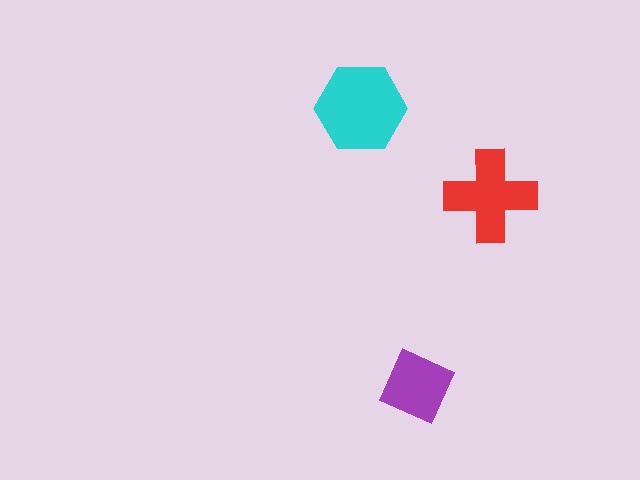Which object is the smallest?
The purple diamond.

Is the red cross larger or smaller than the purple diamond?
Larger.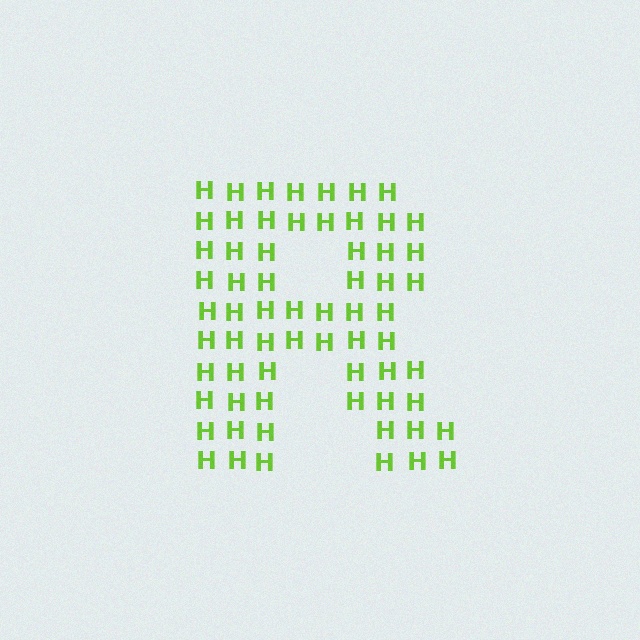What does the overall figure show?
The overall figure shows the letter R.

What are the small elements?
The small elements are letter H's.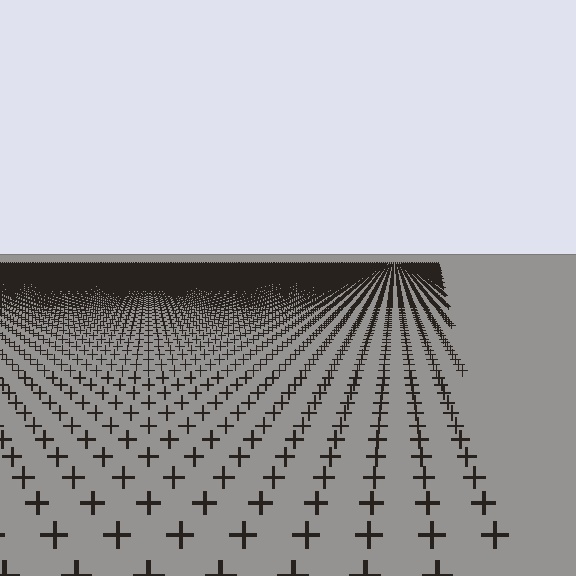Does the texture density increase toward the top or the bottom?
Density increases toward the top.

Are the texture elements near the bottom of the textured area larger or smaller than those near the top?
Larger. Near the bottom, elements are closer to the viewer and appear at a bigger on-screen size.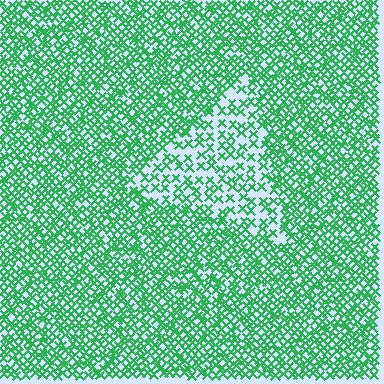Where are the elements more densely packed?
The elements are more densely packed outside the triangle boundary.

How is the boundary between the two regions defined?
The boundary is defined by a change in element density (approximately 2.0x ratio). All elements are the same color, size, and shape.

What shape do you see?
I see a triangle.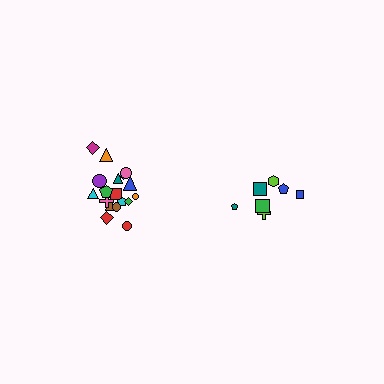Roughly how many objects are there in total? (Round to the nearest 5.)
Roughly 25 objects in total.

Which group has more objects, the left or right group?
The left group.